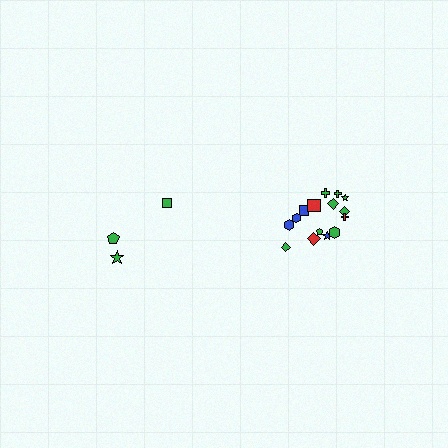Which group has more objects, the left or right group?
The right group.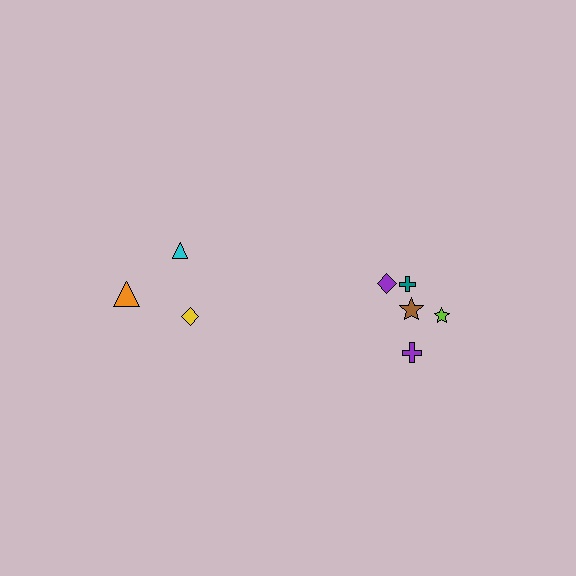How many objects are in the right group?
There are 5 objects.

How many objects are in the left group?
There are 3 objects.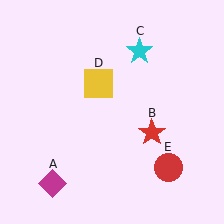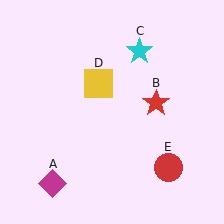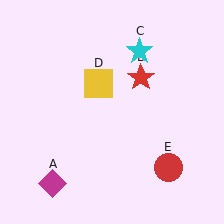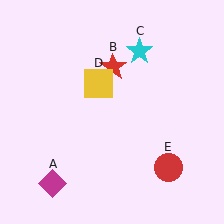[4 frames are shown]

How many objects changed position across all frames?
1 object changed position: red star (object B).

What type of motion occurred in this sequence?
The red star (object B) rotated counterclockwise around the center of the scene.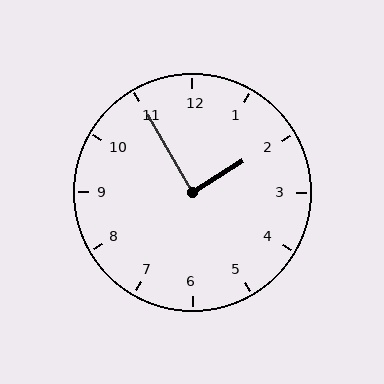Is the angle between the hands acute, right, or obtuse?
It is right.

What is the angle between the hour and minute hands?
Approximately 88 degrees.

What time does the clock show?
1:55.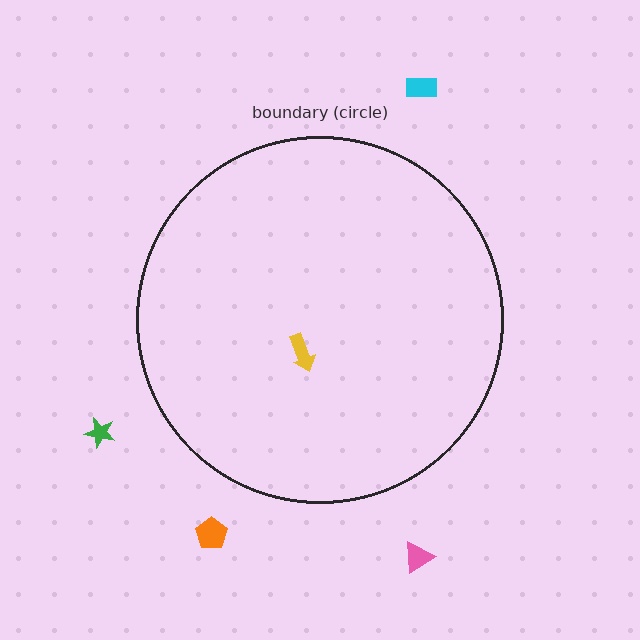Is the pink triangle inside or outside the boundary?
Outside.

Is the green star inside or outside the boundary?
Outside.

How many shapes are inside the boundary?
1 inside, 4 outside.